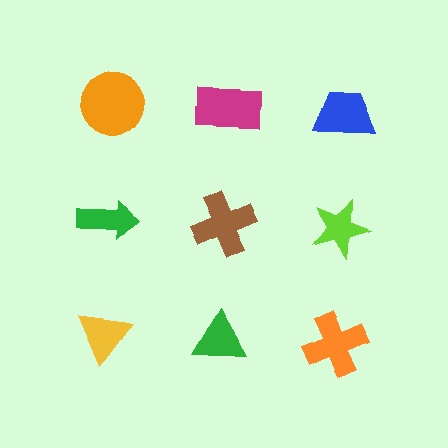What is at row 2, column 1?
A green arrow.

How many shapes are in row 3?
3 shapes.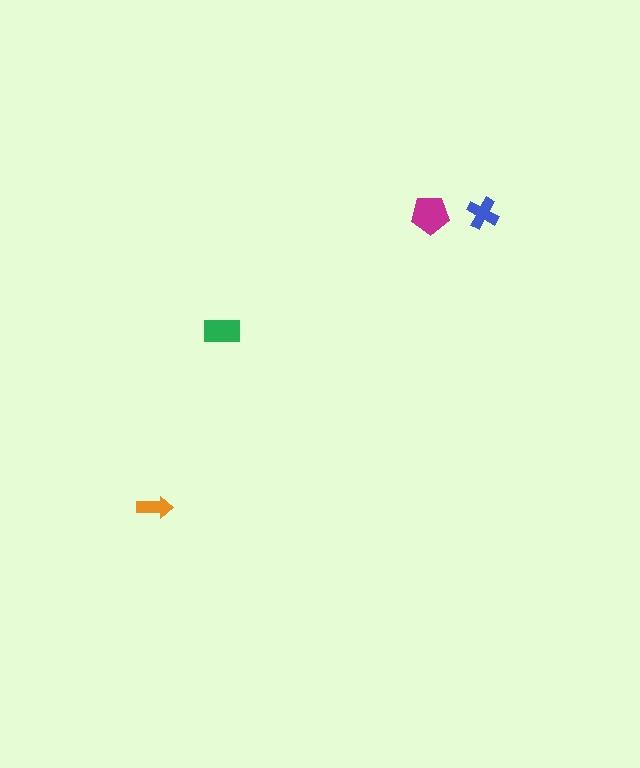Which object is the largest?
The magenta pentagon.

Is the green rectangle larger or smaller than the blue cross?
Larger.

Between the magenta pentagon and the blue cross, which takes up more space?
The magenta pentagon.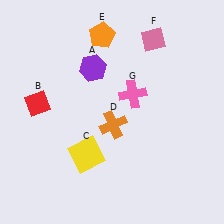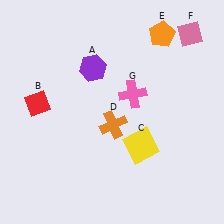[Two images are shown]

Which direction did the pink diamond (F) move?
The pink diamond (F) moved right.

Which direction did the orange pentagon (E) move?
The orange pentagon (E) moved right.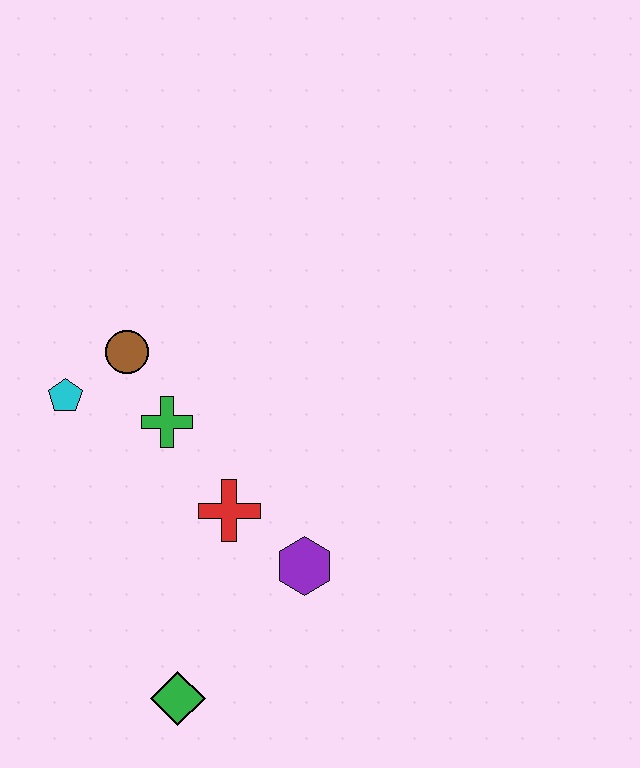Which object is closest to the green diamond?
The purple hexagon is closest to the green diamond.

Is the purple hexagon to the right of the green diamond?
Yes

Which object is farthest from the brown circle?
The green diamond is farthest from the brown circle.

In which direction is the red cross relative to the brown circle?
The red cross is below the brown circle.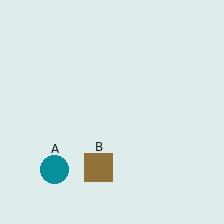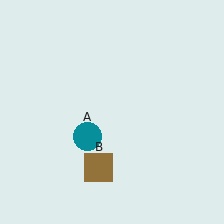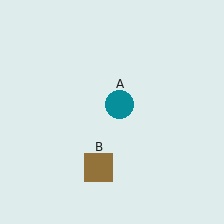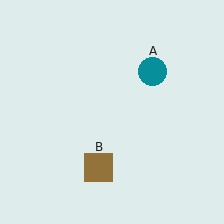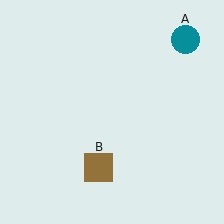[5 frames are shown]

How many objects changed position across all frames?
1 object changed position: teal circle (object A).